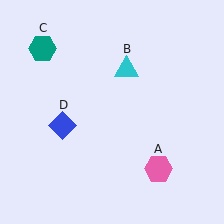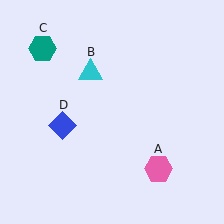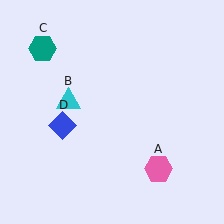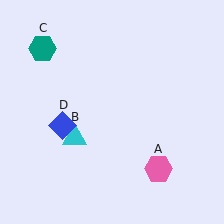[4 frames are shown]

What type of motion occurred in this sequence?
The cyan triangle (object B) rotated counterclockwise around the center of the scene.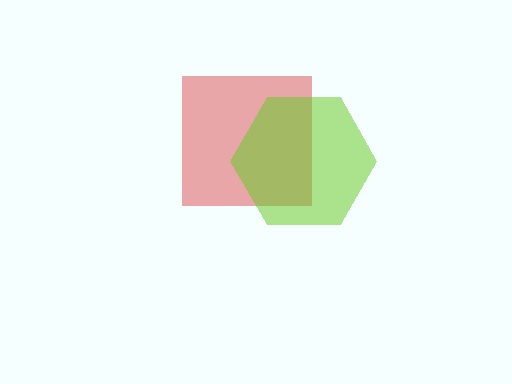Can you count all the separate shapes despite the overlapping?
Yes, there are 2 separate shapes.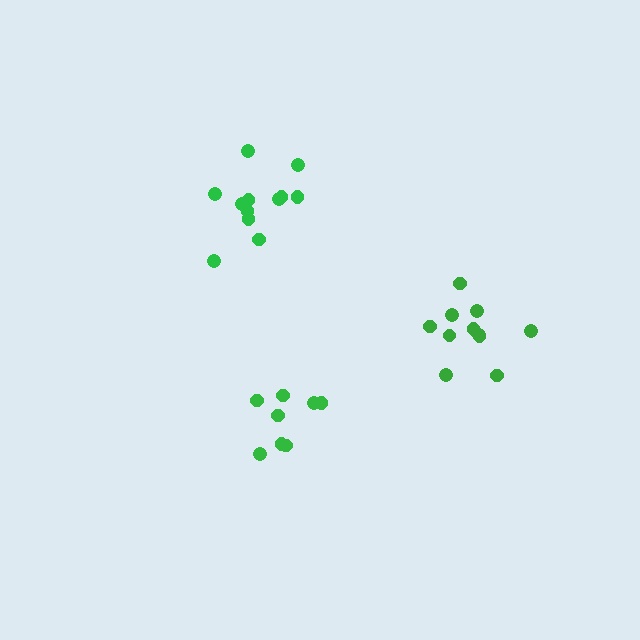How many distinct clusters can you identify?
There are 3 distinct clusters.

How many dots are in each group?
Group 1: 8 dots, Group 2: 11 dots, Group 3: 12 dots (31 total).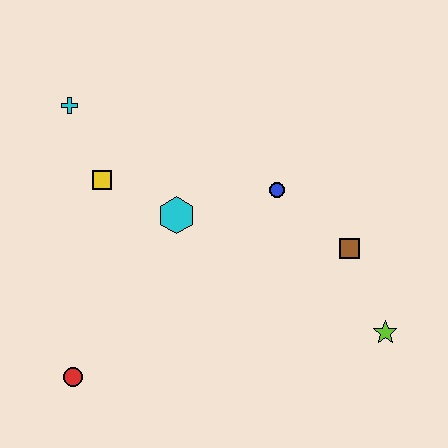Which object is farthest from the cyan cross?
The lime star is farthest from the cyan cross.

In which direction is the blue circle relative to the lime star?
The blue circle is above the lime star.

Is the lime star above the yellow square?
No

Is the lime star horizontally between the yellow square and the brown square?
No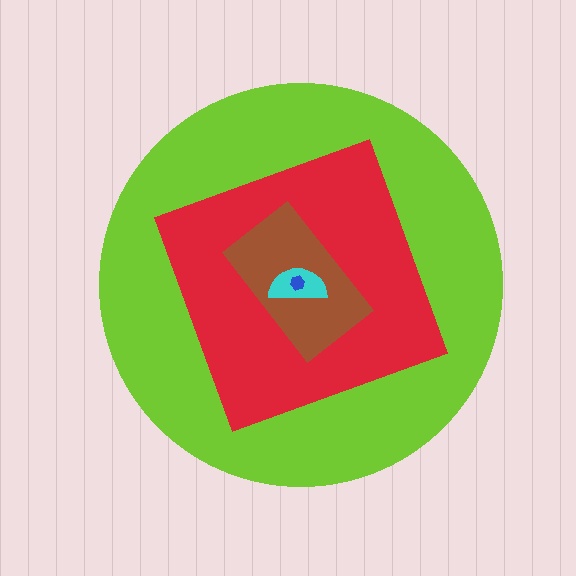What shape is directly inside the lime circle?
The red square.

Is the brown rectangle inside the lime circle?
Yes.